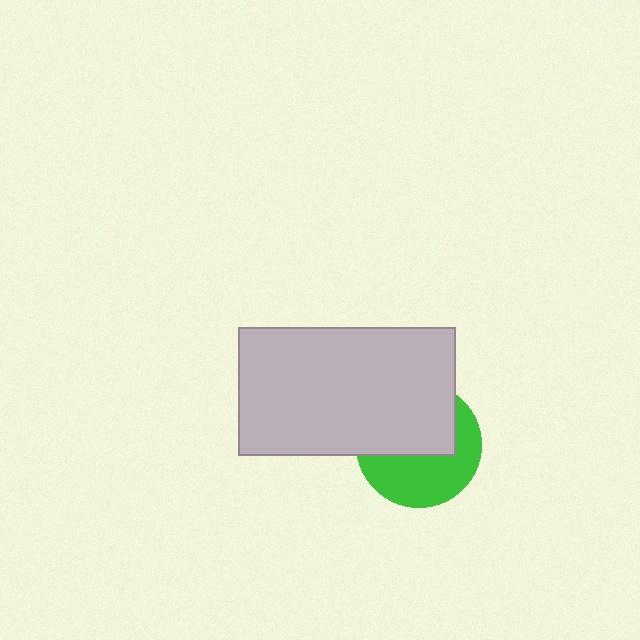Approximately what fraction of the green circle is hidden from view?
Roughly 51% of the green circle is hidden behind the light gray rectangle.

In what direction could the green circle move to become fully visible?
The green circle could move down. That would shift it out from behind the light gray rectangle entirely.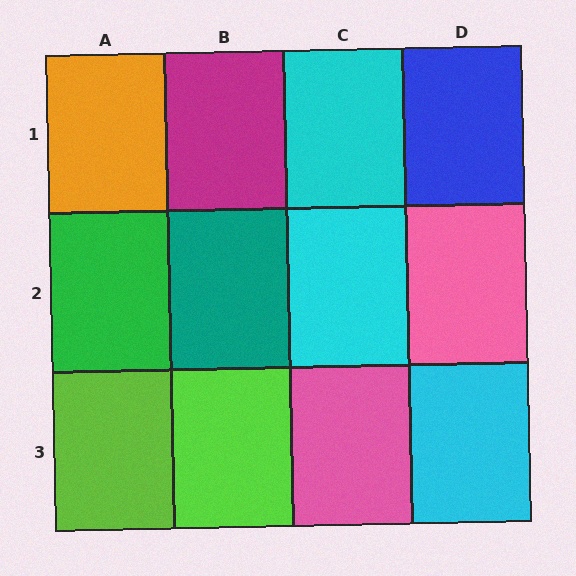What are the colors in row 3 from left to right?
Lime, lime, pink, cyan.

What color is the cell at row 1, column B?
Magenta.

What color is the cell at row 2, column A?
Green.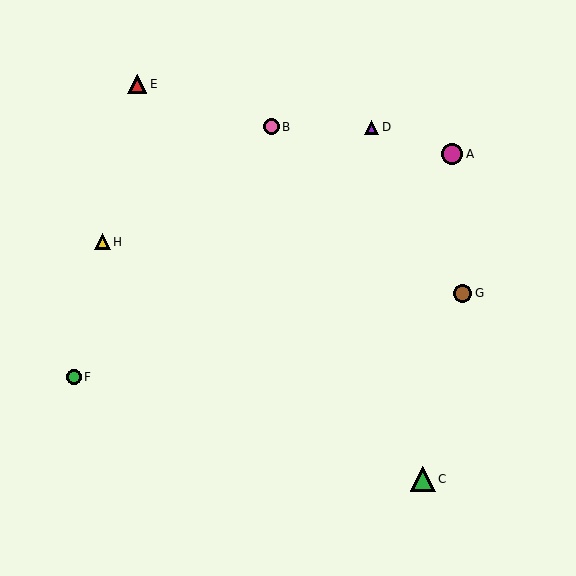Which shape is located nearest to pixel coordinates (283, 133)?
The pink circle (labeled B) at (271, 127) is nearest to that location.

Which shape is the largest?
The green triangle (labeled C) is the largest.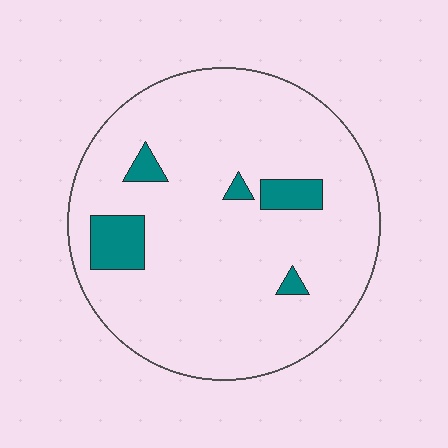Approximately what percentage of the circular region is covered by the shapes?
Approximately 10%.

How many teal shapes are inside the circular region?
5.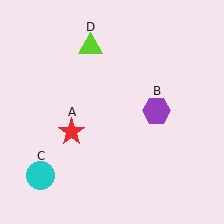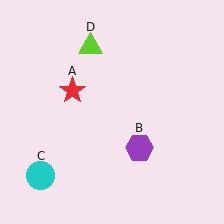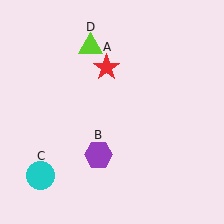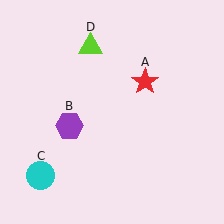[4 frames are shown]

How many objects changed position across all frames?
2 objects changed position: red star (object A), purple hexagon (object B).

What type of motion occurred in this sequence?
The red star (object A), purple hexagon (object B) rotated clockwise around the center of the scene.